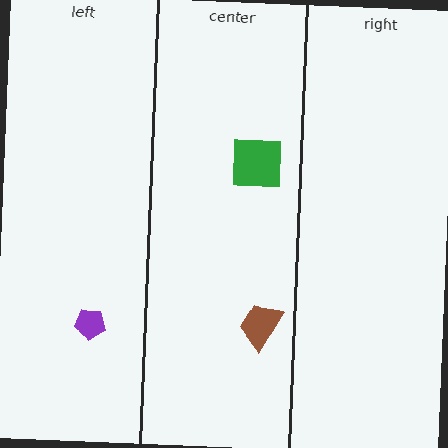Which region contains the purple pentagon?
The left region.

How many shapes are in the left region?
1.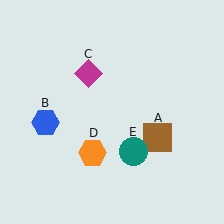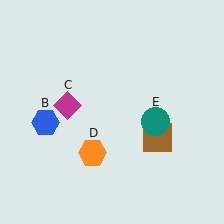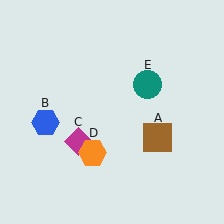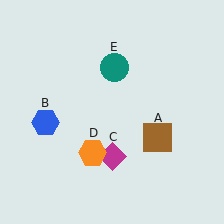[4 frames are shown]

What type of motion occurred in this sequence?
The magenta diamond (object C), teal circle (object E) rotated counterclockwise around the center of the scene.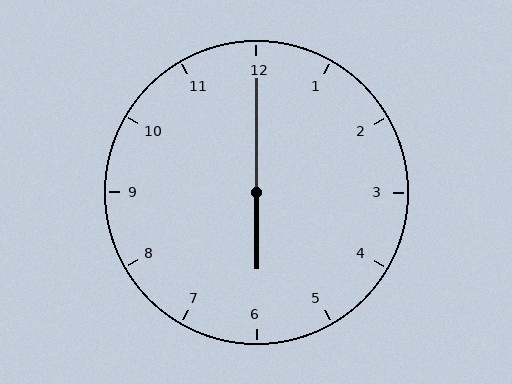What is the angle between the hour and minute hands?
Approximately 180 degrees.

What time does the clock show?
6:00.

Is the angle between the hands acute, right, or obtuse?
It is obtuse.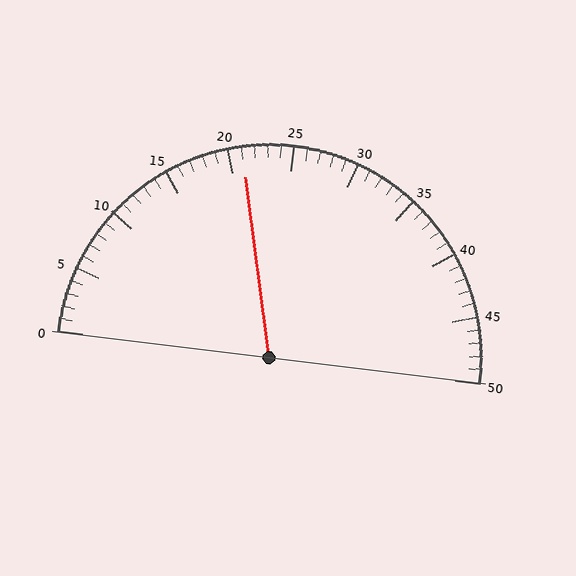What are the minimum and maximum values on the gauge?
The gauge ranges from 0 to 50.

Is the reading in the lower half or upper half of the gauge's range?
The reading is in the lower half of the range (0 to 50).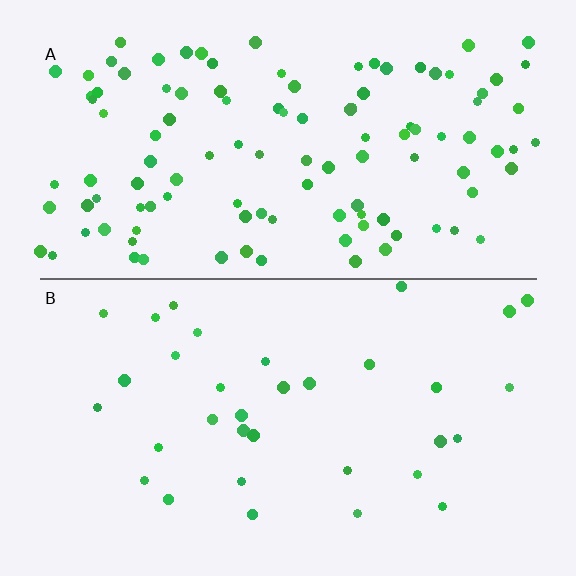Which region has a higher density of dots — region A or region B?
A (the top).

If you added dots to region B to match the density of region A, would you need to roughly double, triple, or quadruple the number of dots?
Approximately triple.